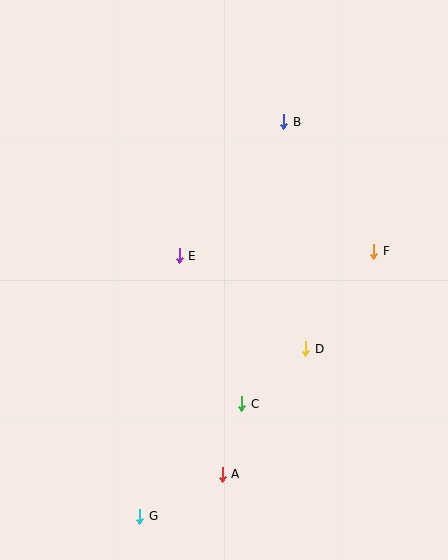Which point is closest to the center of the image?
Point E at (179, 256) is closest to the center.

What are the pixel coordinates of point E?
Point E is at (179, 256).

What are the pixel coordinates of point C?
Point C is at (242, 404).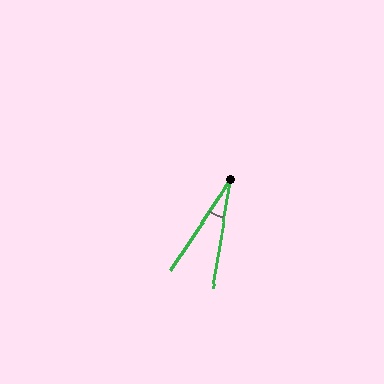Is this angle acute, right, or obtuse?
It is acute.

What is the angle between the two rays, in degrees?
Approximately 24 degrees.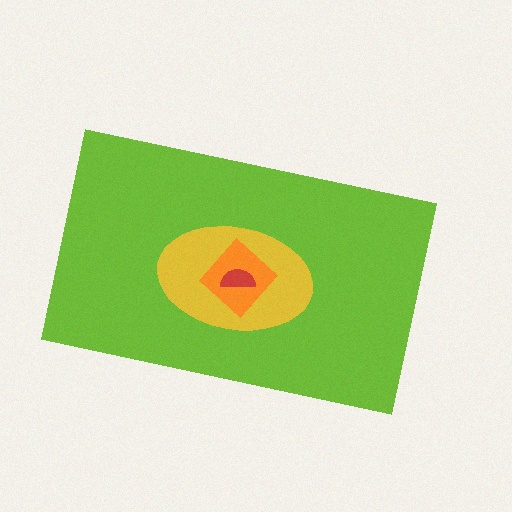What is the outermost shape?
The lime rectangle.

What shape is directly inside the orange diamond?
The red semicircle.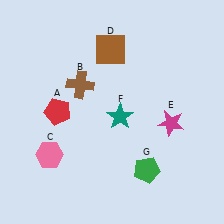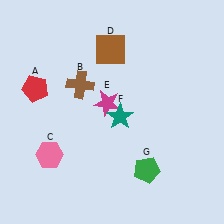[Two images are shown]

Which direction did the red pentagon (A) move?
The red pentagon (A) moved up.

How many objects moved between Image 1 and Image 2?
2 objects moved between the two images.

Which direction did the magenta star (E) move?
The magenta star (E) moved left.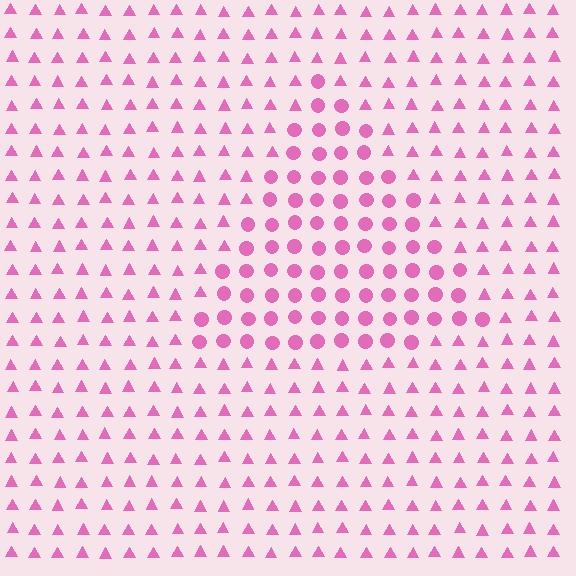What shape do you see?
I see a triangle.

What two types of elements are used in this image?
The image uses circles inside the triangle region and triangles outside it.